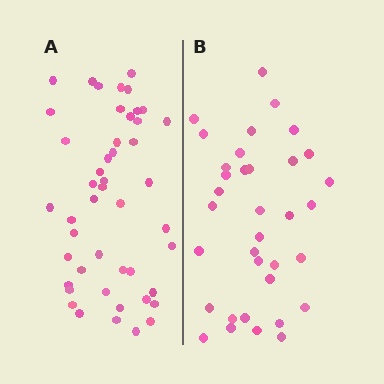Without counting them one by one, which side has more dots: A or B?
Region A (the left region) has more dots.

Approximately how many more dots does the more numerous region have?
Region A has roughly 12 or so more dots than region B.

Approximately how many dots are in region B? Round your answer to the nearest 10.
About 40 dots. (The exact count is 35, which rounds to 40.)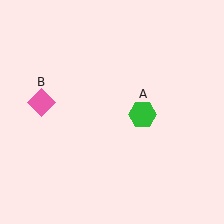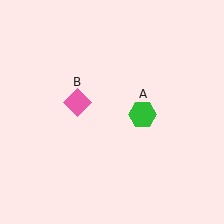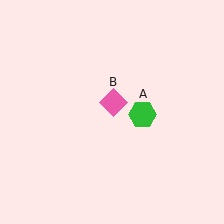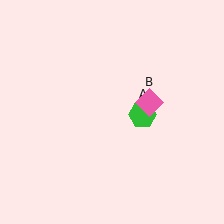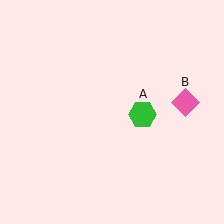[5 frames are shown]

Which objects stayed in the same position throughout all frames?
Green hexagon (object A) remained stationary.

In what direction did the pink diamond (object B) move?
The pink diamond (object B) moved right.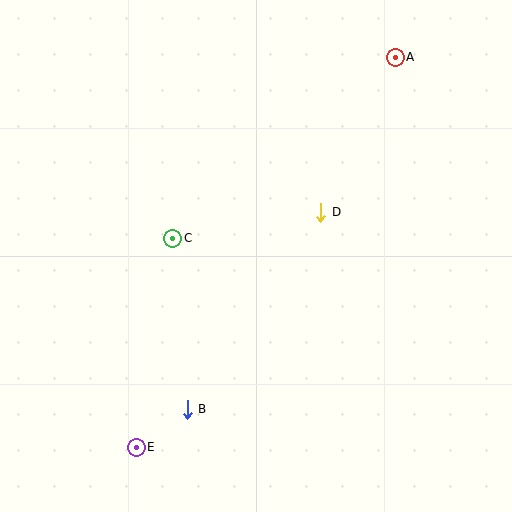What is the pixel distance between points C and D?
The distance between C and D is 150 pixels.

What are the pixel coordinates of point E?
Point E is at (136, 447).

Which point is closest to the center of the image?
Point D at (321, 212) is closest to the center.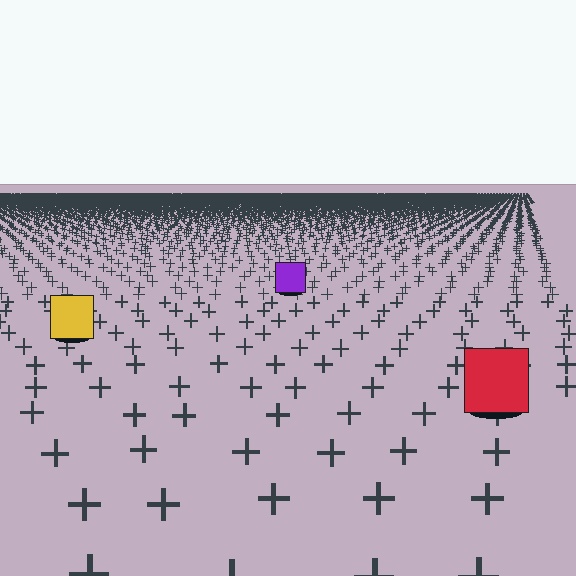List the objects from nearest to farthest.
From nearest to farthest: the red square, the yellow square, the purple square.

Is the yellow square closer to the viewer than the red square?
No. The red square is closer — you can tell from the texture gradient: the ground texture is coarser near it.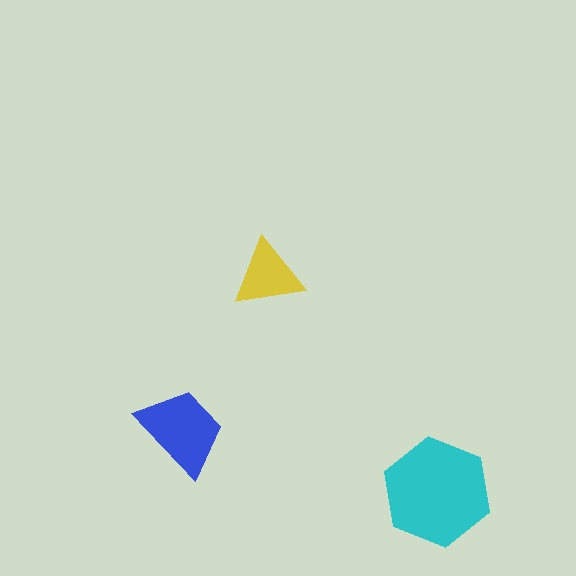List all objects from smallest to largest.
The yellow triangle, the blue trapezoid, the cyan hexagon.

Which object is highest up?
The yellow triangle is topmost.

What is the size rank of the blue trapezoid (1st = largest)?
2nd.